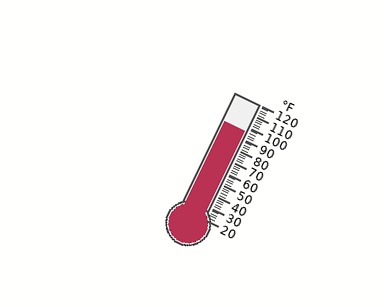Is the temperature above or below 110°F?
The temperature is below 110°F.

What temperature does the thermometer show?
The thermometer shows approximately 96°F.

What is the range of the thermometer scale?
The thermometer scale ranges from 20°F to 120°F.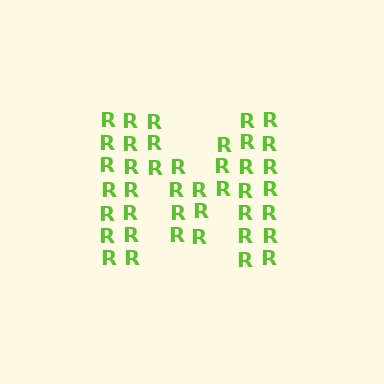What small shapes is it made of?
It is made of small letter R's.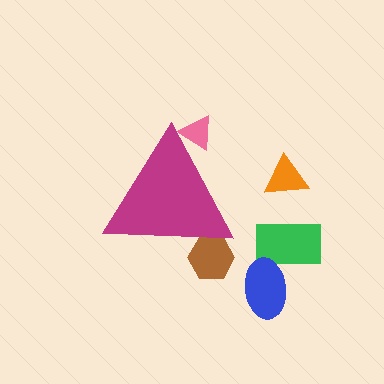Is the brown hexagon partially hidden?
Yes, the brown hexagon is partially hidden behind the magenta triangle.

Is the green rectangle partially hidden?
No, the green rectangle is fully visible.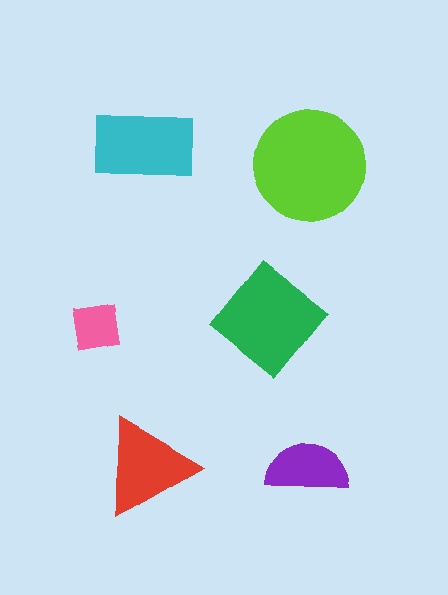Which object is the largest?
The lime circle.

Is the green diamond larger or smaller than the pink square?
Larger.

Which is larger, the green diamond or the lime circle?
The lime circle.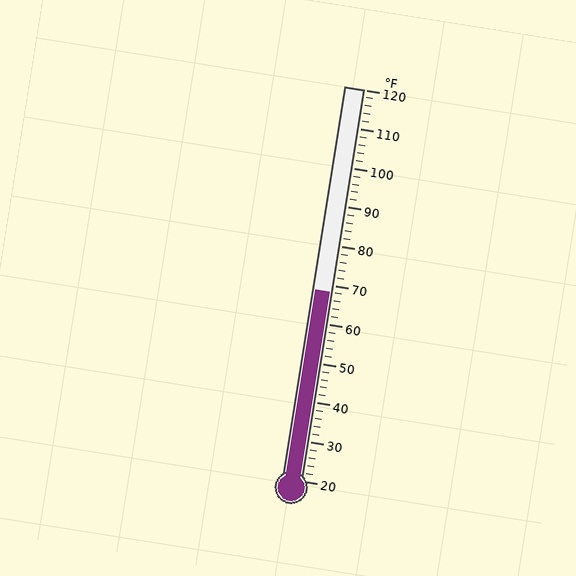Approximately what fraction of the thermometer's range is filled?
The thermometer is filled to approximately 50% of its range.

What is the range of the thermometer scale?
The thermometer scale ranges from 20°F to 120°F.